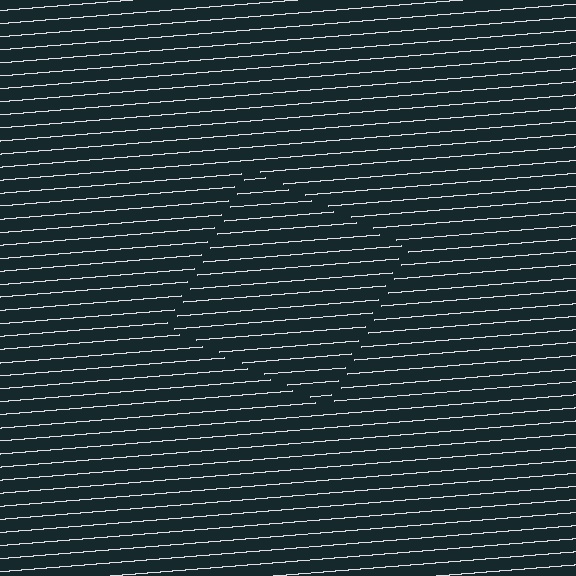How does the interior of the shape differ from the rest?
The interior of the shape contains the same grating, shifted by half a period — the contour is defined by the phase discontinuity where line-ends from the inner and outer gratings abut.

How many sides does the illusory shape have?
4 sides — the line-ends trace a square.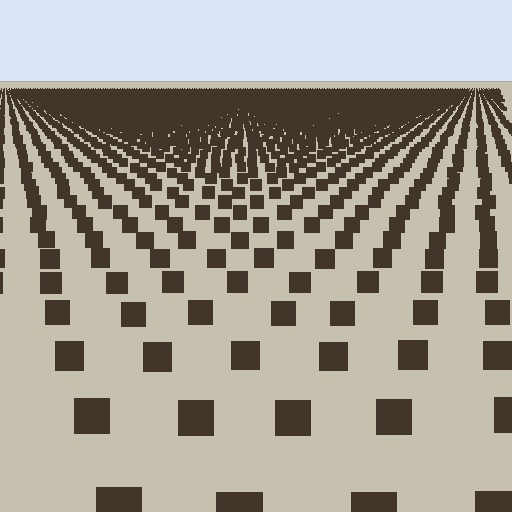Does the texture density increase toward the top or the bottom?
Density increases toward the top.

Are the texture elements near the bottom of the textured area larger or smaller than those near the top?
Larger. Near the bottom, elements are closer to the viewer and appear at a bigger on-screen size.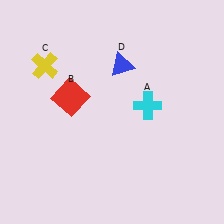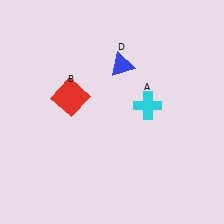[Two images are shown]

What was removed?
The yellow cross (C) was removed in Image 2.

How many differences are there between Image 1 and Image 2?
There is 1 difference between the two images.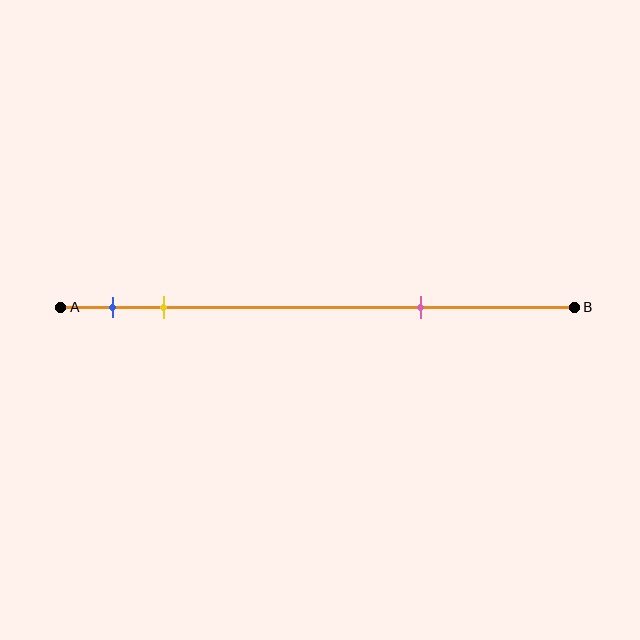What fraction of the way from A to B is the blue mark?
The blue mark is approximately 10% (0.1) of the way from A to B.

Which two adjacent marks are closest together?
The blue and yellow marks are the closest adjacent pair.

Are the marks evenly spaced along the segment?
No, the marks are not evenly spaced.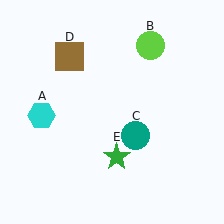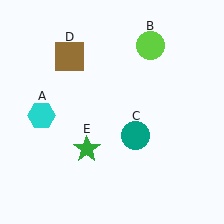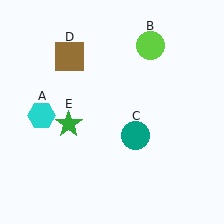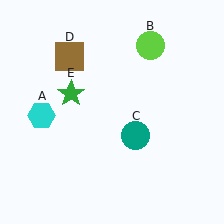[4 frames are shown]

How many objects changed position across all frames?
1 object changed position: green star (object E).